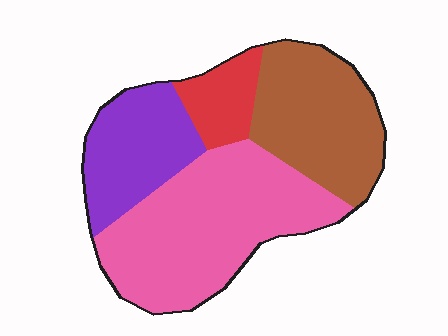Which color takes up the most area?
Pink, at roughly 40%.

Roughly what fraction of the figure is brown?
Brown covers about 30% of the figure.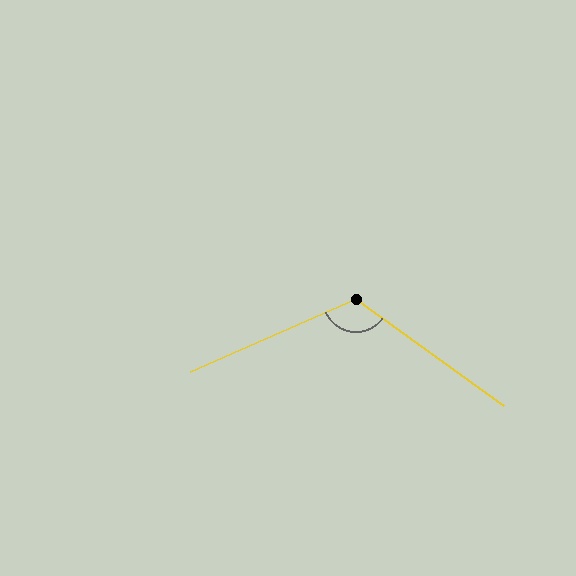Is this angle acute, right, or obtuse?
It is obtuse.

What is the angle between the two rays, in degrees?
Approximately 120 degrees.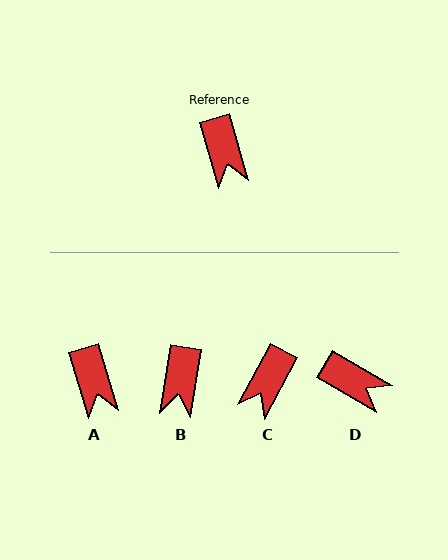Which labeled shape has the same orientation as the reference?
A.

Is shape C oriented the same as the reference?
No, it is off by about 44 degrees.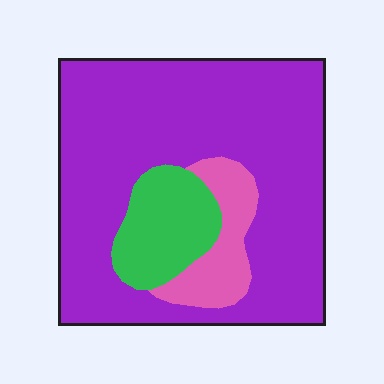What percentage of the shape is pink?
Pink takes up about one tenth (1/10) of the shape.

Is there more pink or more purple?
Purple.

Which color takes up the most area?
Purple, at roughly 75%.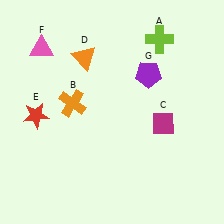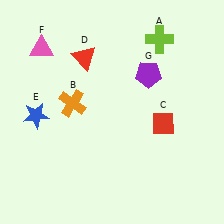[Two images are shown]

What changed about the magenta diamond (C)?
In Image 1, C is magenta. In Image 2, it changed to red.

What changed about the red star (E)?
In Image 1, E is red. In Image 2, it changed to blue.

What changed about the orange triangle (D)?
In Image 1, D is orange. In Image 2, it changed to red.